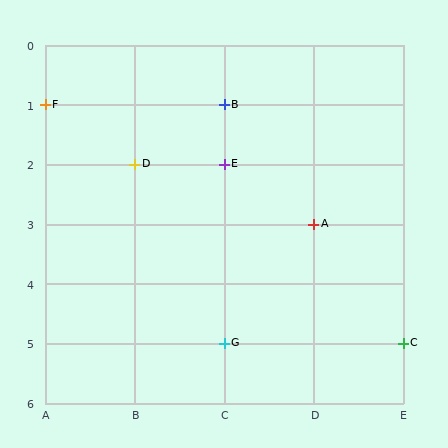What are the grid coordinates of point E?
Point E is at grid coordinates (C, 2).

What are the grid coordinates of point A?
Point A is at grid coordinates (D, 3).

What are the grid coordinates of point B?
Point B is at grid coordinates (C, 1).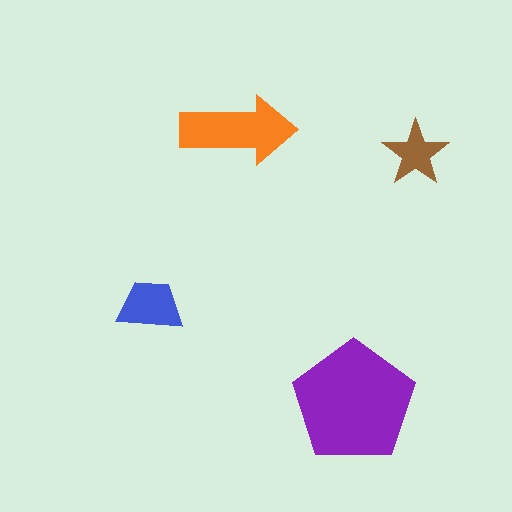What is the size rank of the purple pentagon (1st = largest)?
1st.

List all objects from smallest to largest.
The brown star, the blue trapezoid, the orange arrow, the purple pentagon.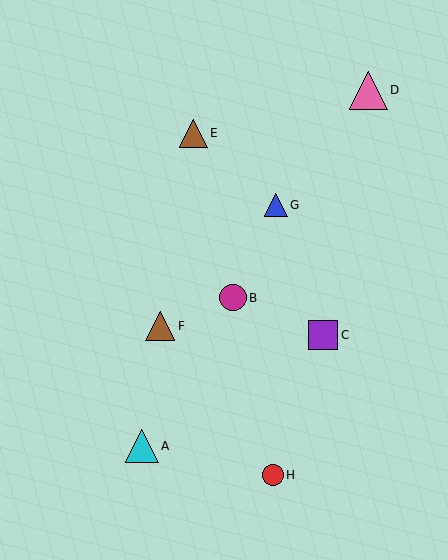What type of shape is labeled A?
Shape A is a cyan triangle.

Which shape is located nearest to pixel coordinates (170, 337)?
The brown triangle (labeled F) at (160, 326) is nearest to that location.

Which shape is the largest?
The pink triangle (labeled D) is the largest.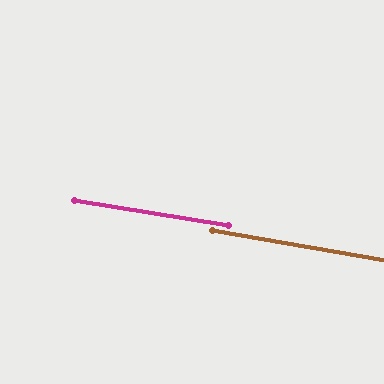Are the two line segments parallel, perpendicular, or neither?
Parallel — their directions differ by only 0.7°.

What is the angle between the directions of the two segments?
Approximately 1 degree.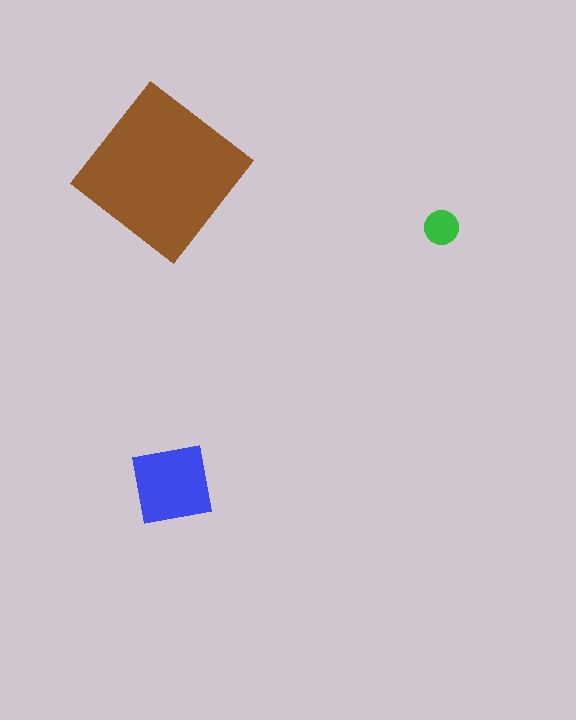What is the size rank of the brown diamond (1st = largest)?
1st.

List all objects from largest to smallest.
The brown diamond, the blue square, the green circle.